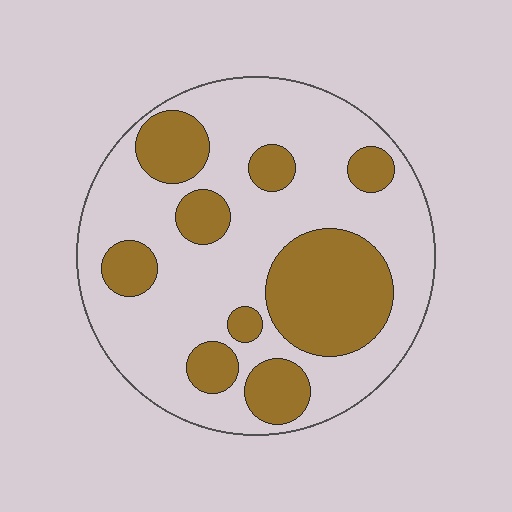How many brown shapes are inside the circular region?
9.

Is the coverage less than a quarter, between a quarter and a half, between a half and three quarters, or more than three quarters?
Between a quarter and a half.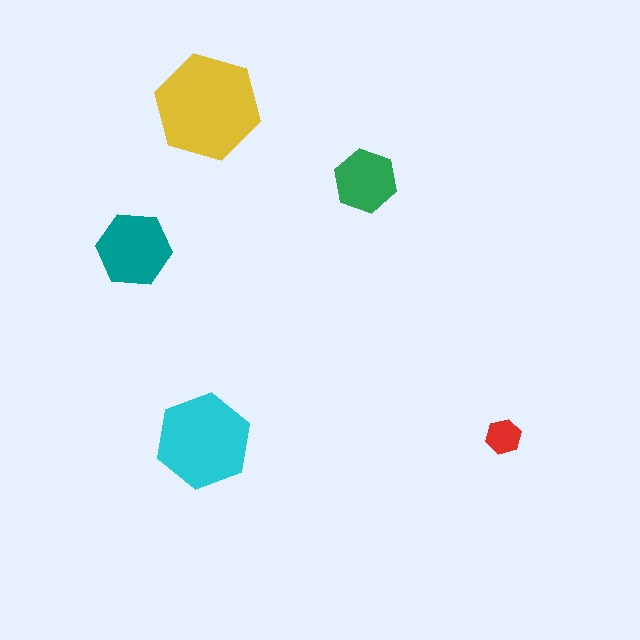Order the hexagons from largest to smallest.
the yellow one, the cyan one, the teal one, the green one, the red one.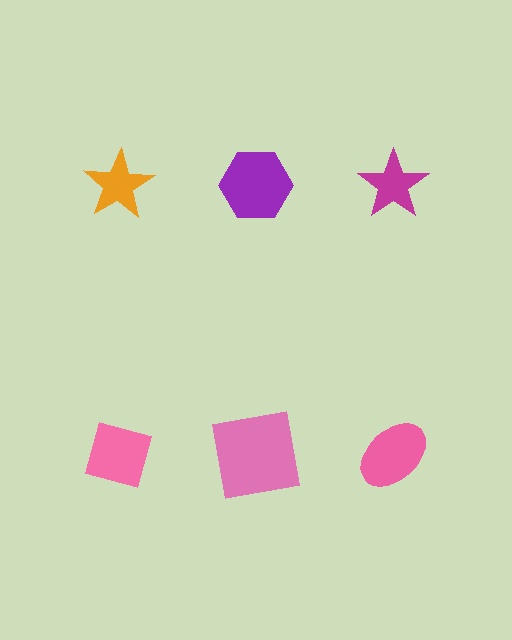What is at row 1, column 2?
A purple hexagon.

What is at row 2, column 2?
A pink square.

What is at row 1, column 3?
A magenta star.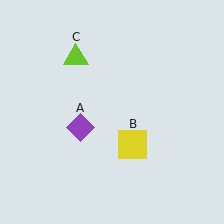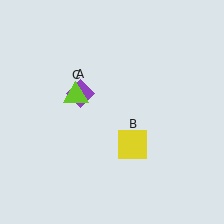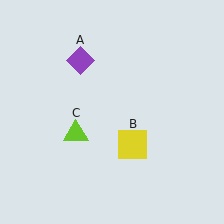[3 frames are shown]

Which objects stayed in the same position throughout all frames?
Yellow square (object B) remained stationary.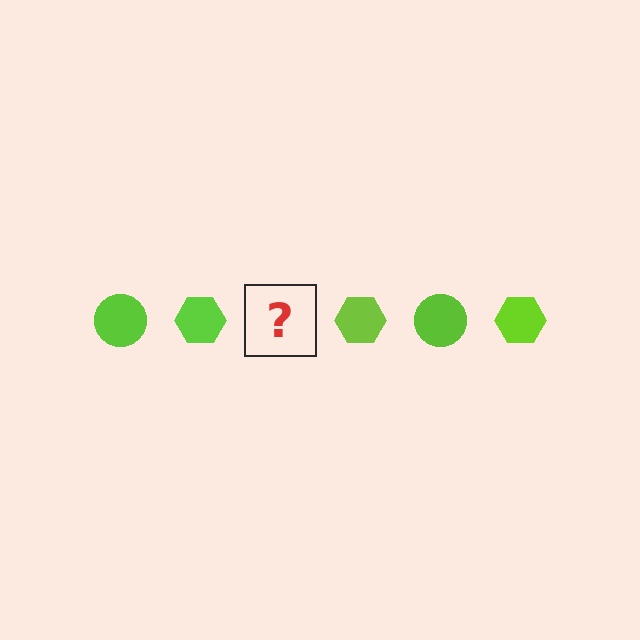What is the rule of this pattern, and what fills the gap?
The rule is that the pattern cycles through circle, hexagon shapes in lime. The gap should be filled with a lime circle.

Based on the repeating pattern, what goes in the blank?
The blank should be a lime circle.